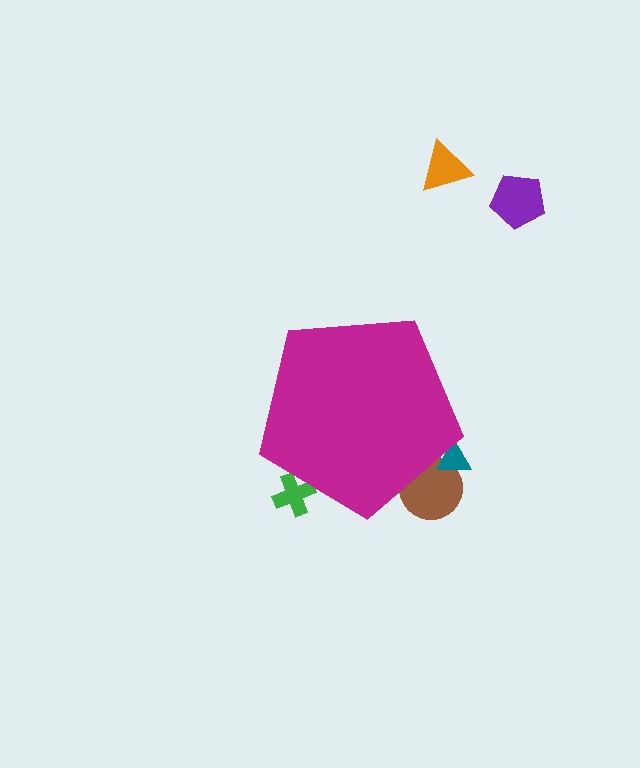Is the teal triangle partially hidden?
Yes, the teal triangle is partially hidden behind the magenta pentagon.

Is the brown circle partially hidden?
Yes, the brown circle is partially hidden behind the magenta pentagon.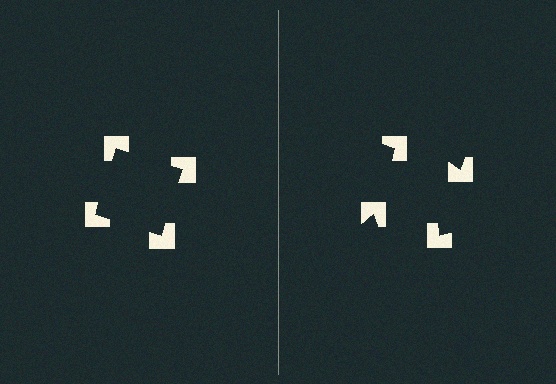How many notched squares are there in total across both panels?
8 — 4 on each side.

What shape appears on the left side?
An illusory square.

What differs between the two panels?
The notched squares are positioned identically on both sides; only the wedge orientations differ. On the left they align to a square; on the right they are misaligned.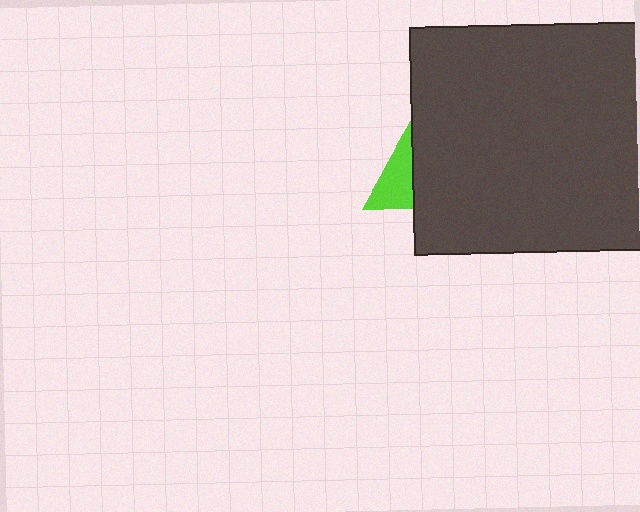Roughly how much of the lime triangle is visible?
A small part of it is visible (roughly 33%).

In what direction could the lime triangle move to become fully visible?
The lime triangle could move left. That would shift it out from behind the dark gray square entirely.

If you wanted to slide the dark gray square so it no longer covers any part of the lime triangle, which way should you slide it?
Slide it right — that is the most direct way to separate the two shapes.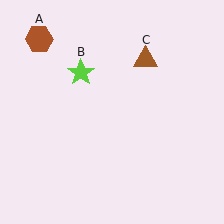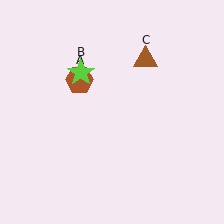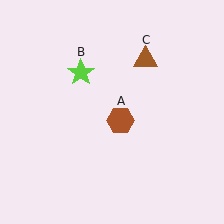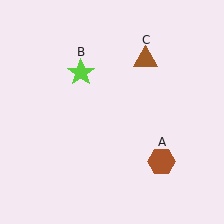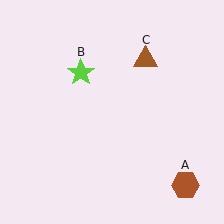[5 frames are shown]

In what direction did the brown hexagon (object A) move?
The brown hexagon (object A) moved down and to the right.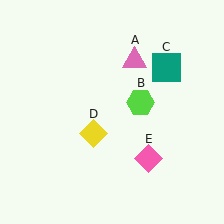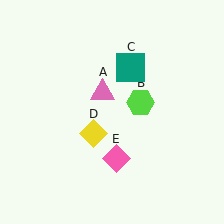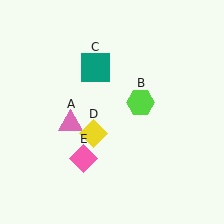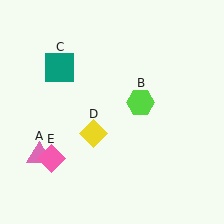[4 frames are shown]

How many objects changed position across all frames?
3 objects changed position: pink triangle (object A), teal square (object C), pink diamond (object E).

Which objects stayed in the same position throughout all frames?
Lime hexagon (object B) and yellow diamond (object D) remained stationary.